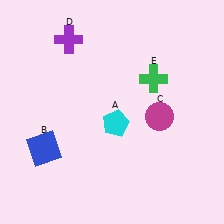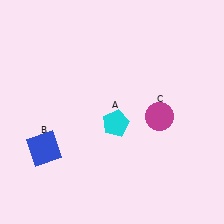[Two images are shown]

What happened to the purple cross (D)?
The purple cross (D) was removed in Image 2. It was in the top-left area of Image 1.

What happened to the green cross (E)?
The green cross (E) was removed in Image 2. It was in the top-right area of Image 1.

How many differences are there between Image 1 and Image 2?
There are 2 differences between the two images.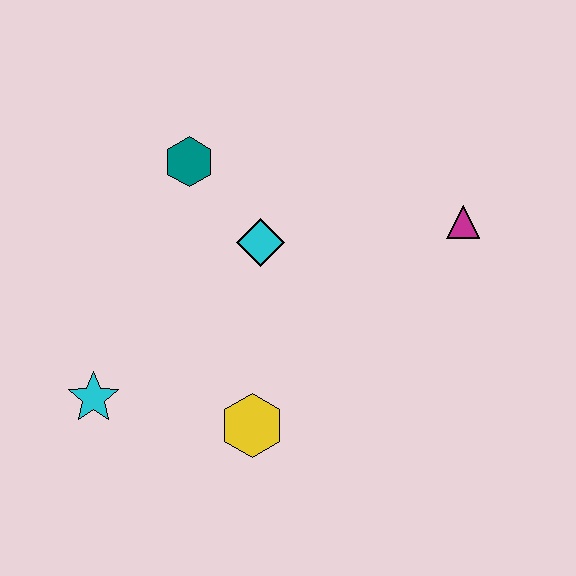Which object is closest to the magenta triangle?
The cyan diamond is closest to the magenta triangle.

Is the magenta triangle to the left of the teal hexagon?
No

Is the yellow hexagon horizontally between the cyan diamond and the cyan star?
Yes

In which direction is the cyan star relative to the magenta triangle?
The cyan star is to the left of the magenta triangle.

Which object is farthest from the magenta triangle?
The cyan star is farthest from the magenta triangle.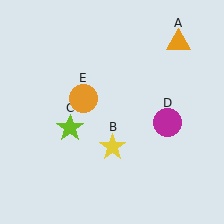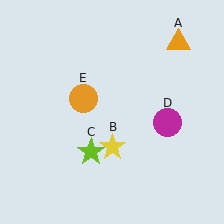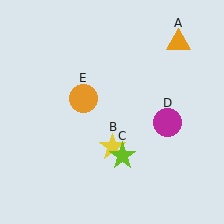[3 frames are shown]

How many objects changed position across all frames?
1 object changed position: lime star (object C).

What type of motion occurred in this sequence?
The lime star (object C) rotated counterclockwise around the center of the scene.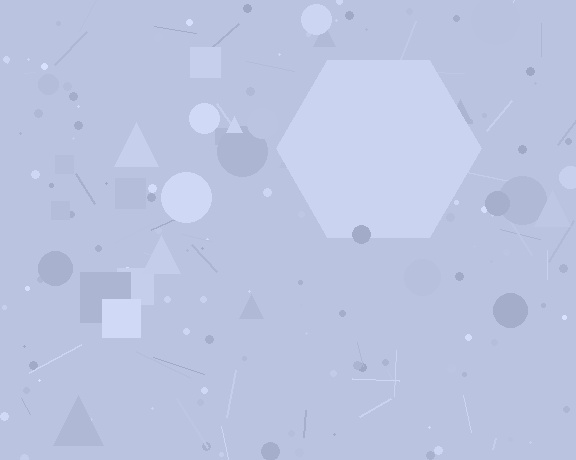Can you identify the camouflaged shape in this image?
The camouflaged shape is a hexagon.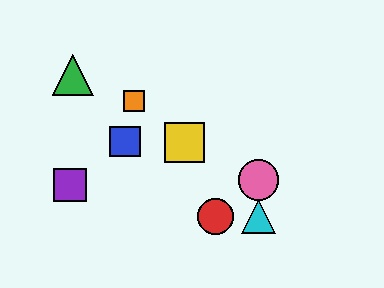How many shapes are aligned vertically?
2 shapes (the cyan triangle, the pink circle) are aligned vertically.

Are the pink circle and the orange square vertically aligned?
No, the pink circle is at x≈259 and the orange square is at x≈134.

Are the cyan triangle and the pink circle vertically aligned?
Yes, both are at x≈259.